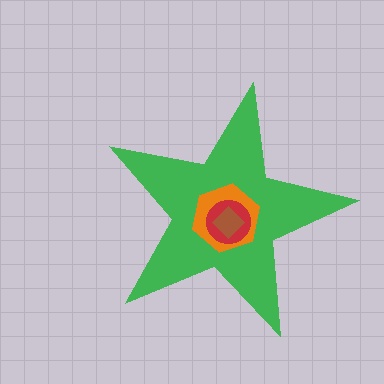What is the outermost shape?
The green star.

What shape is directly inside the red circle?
The brown diamond.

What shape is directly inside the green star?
The orange hexagon.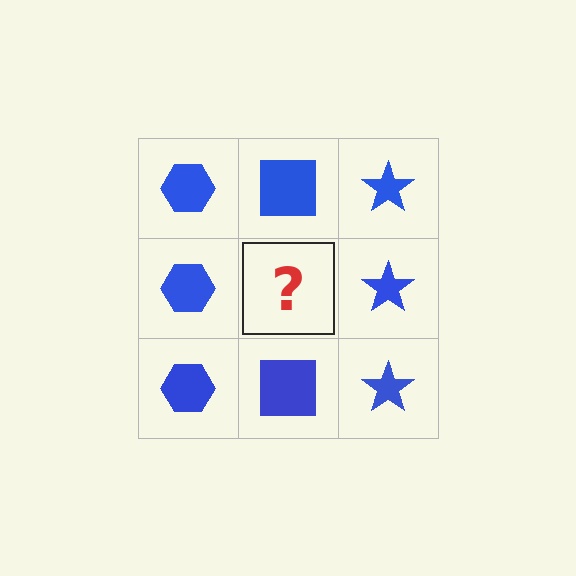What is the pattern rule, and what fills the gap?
The rule is that each column has a consistent shape. The gap should be filled with a blue square.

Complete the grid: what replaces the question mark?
The question mark should be replaced with a blue square.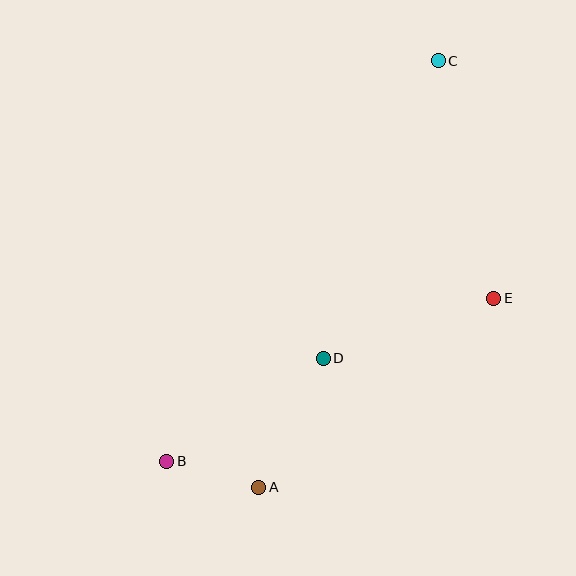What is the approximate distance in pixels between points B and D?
The distance between B and D is approximately 187 pixels.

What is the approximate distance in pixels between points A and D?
The distance between A and D is approximately 144 pixels.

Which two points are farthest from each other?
Points B and C are farthest from each other.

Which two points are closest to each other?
Points A and B are closest to each other.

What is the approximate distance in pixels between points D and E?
The distance between D and E is approximately 181 pixels.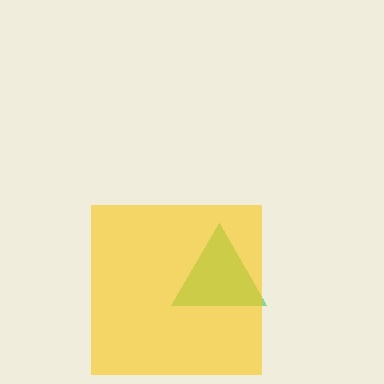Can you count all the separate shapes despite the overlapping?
Yes, there are 2 separate shapes.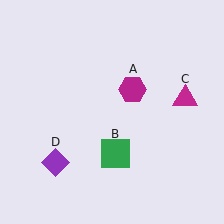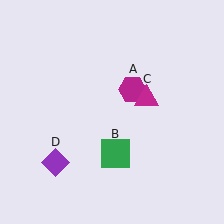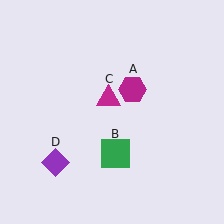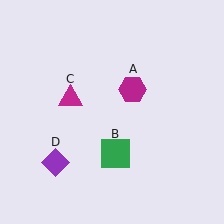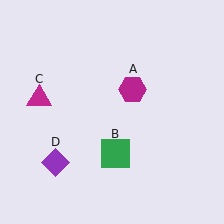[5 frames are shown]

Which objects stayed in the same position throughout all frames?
Magenta hexagon (object A) and green square (object B) and purple diamond (object D) remained stationary.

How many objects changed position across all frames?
1 object changed position: magenta triangle (object C).